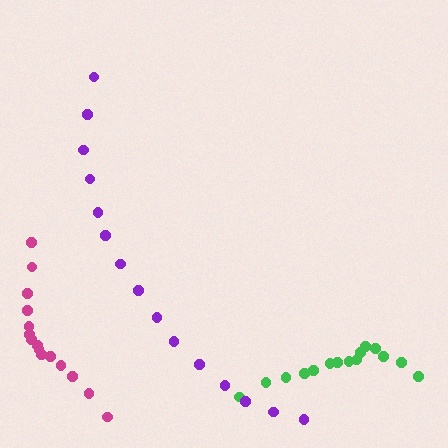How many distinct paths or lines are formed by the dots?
There are 3 distinct paths.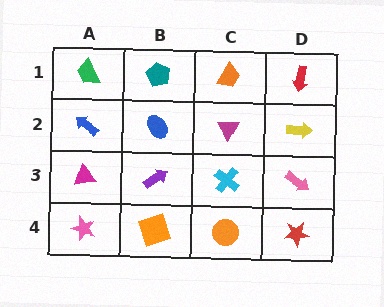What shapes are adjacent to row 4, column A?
A magenta triangle (row 3, column A), an orange square (row 4, column B).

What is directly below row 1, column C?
A magenta triangle.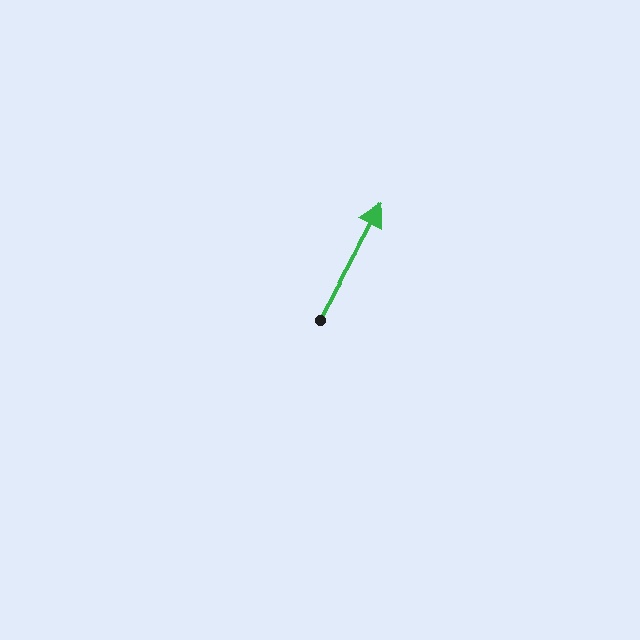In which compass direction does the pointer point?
Northeast.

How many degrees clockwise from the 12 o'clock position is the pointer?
Approximately 28 degrees.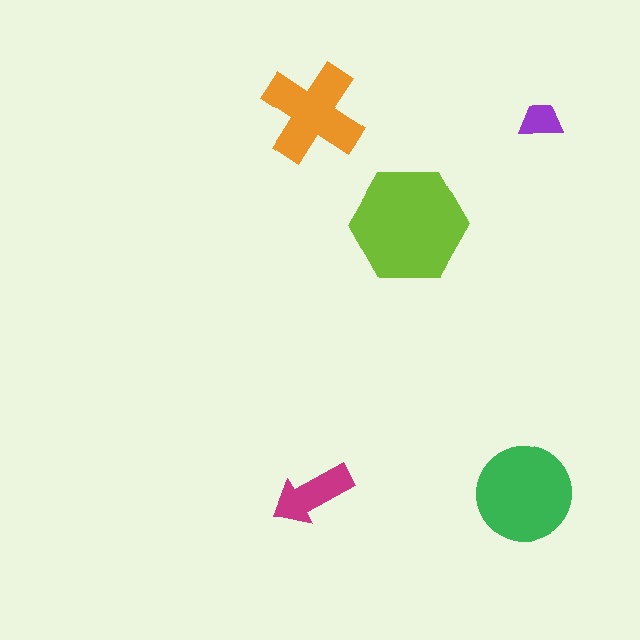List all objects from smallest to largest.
The purple trapezoid, the magenta arrow, the orange cross, the green circle, the lime hexagon.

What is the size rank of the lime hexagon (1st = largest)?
1st.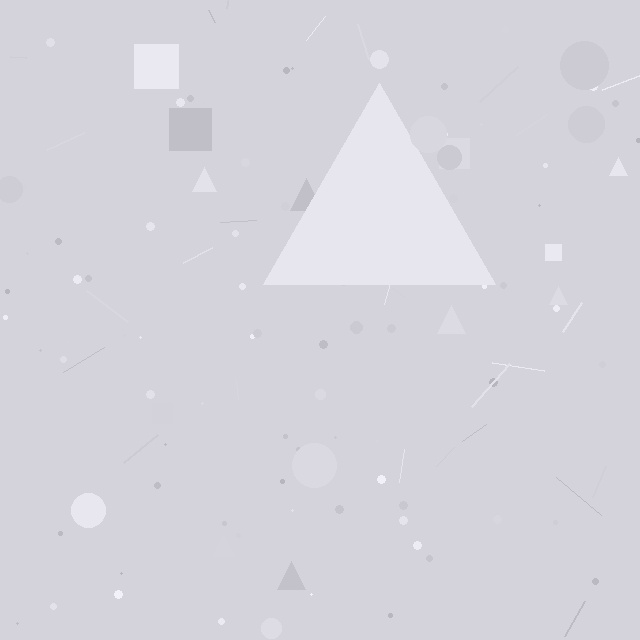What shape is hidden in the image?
A triangle is hidden in the image.